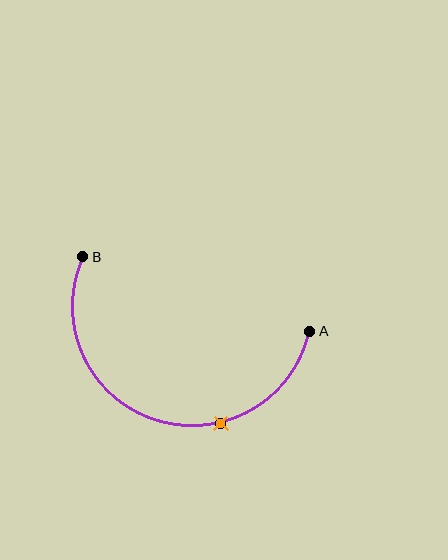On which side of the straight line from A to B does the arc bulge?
The arc bulges below the straight line connecting A and B.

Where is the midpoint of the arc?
The arc midpoint is the point on the curve farthest from the straight line joining A and B. It sits below that line.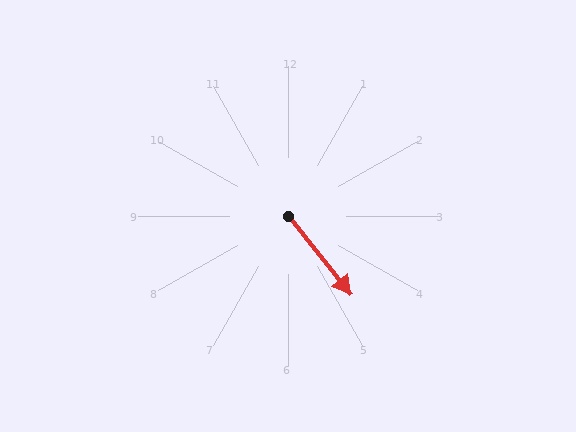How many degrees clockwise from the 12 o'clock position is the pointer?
Approximately 141 degrees.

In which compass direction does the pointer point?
Southeast.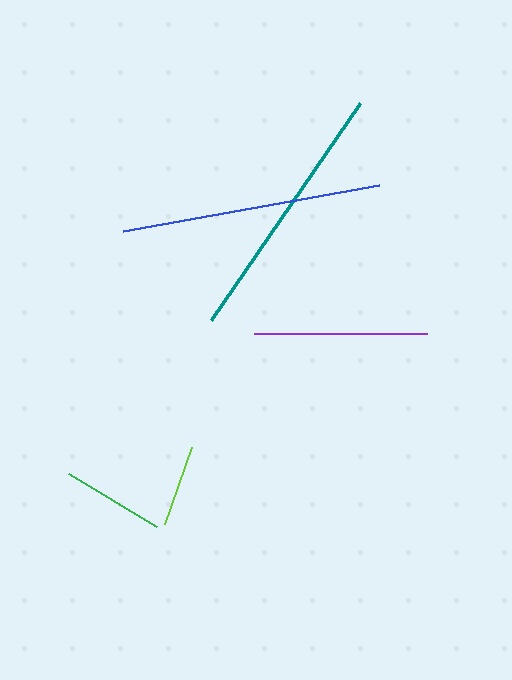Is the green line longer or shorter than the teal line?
The teal line is longer than the green line.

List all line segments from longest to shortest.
From longest to shortest: teal, blue, purple, green, lime.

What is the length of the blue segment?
The blue segment is approximately 260 pixels long.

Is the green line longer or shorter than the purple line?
The purple line is longer than the green line.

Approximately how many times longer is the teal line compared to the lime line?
The teal line is approximately 3.2 times the length of the lime line.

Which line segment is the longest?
The teal line is the longest at approximately 263 pixels.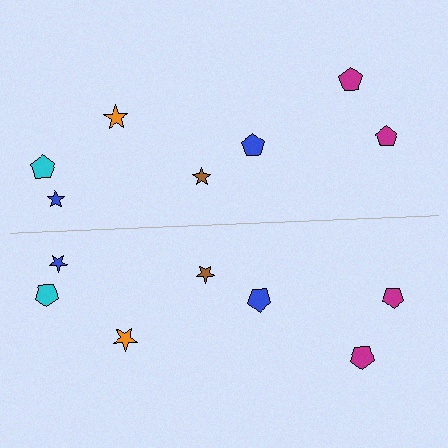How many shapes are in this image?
There are 14 shapes in this image.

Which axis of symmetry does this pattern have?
The pattern has a horizontal axis of symmetry running through the center of the image.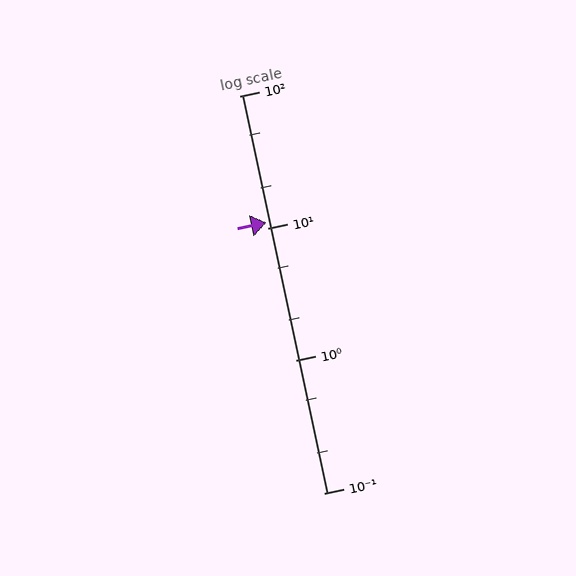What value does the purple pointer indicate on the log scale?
The pointer indicates approximately 11.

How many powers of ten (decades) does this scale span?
The scale spans 3 decades, from 0.1 to 100.